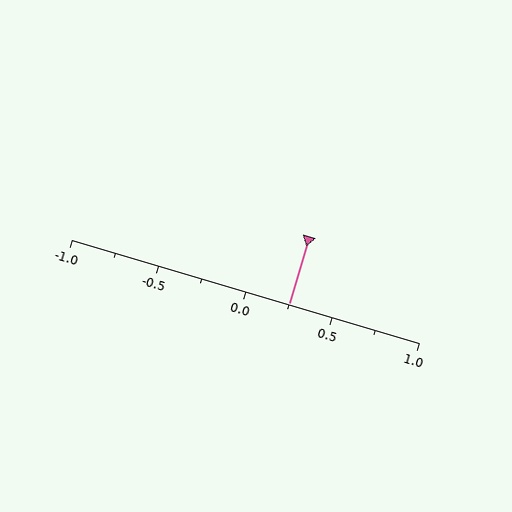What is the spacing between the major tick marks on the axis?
The major ticks are spaced 0.5 apart.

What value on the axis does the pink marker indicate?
The marker indicates approximately 0.25.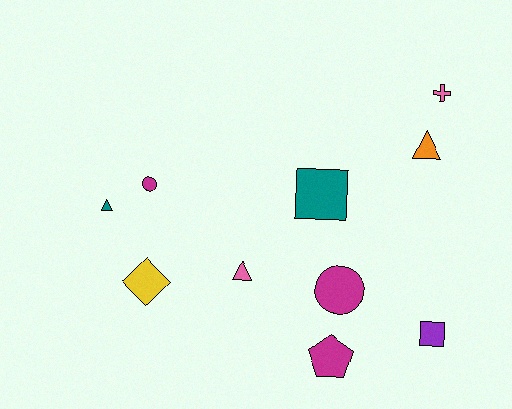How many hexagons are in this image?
There are no hexagons.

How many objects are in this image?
There are 10 objects.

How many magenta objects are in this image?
There are 3 magenta objects.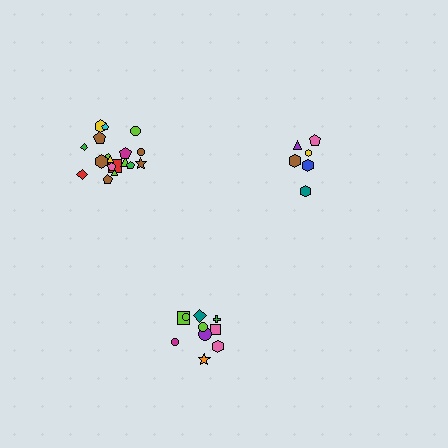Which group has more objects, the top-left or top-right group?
The top-left group.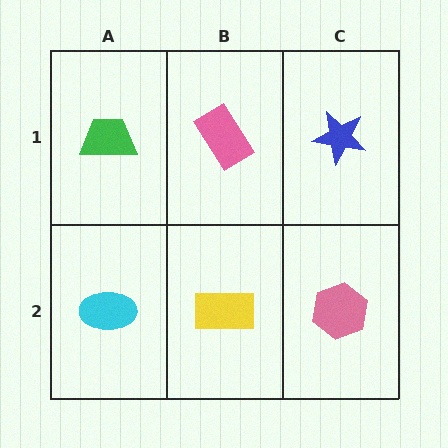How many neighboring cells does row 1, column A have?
2.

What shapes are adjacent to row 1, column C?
A pink hexagon (row 2, column C), a pink rectangle (row 1, column B).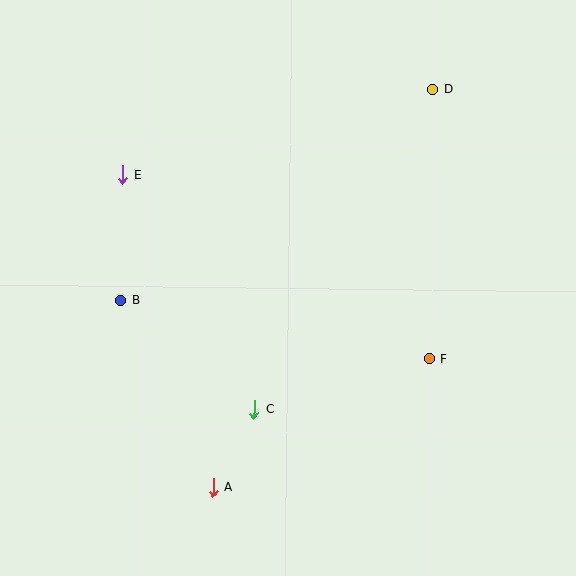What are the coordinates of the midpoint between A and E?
The midpoint between A and E is at (168, 331).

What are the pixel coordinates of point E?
Point E is at (123, 175).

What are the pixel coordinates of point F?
Point F is at (429, 358).